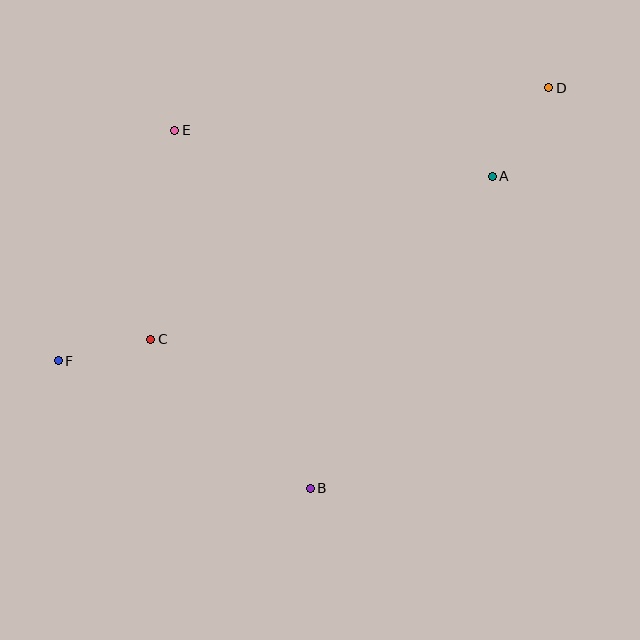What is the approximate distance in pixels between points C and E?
The distance between C and E is approximately 210 pixels.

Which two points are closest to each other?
Points C and F are closest to each other.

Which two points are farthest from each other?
Points D and F are farthest from each other.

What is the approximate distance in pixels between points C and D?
The distance between C and D is approximately 471 pixels.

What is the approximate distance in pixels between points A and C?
The distance between A and C is approximately 378 pixels.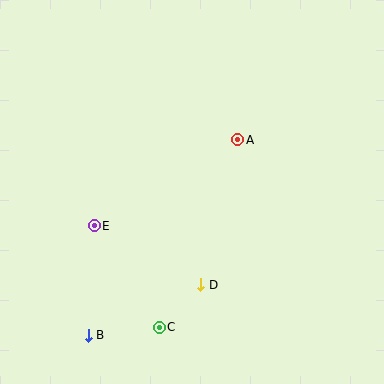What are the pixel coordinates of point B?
Point B is at (88, 335).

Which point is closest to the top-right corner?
Point A is closest to the top-right corner.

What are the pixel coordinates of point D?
Point D is at (201, 285).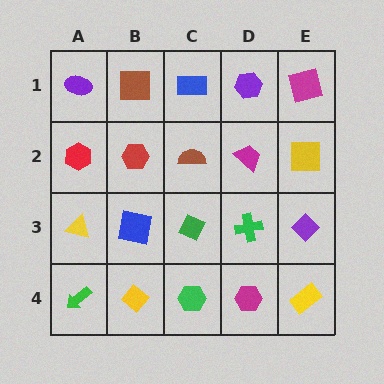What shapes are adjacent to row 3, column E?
A yellow square (row 2, column E), a yellow rectangle (row 4, column E), a green cross (row 3, column D).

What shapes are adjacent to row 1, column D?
A magenta trapezoid (row 2, column D), a blue rectangle (row 1, column C), a magenta square (row 1, column E).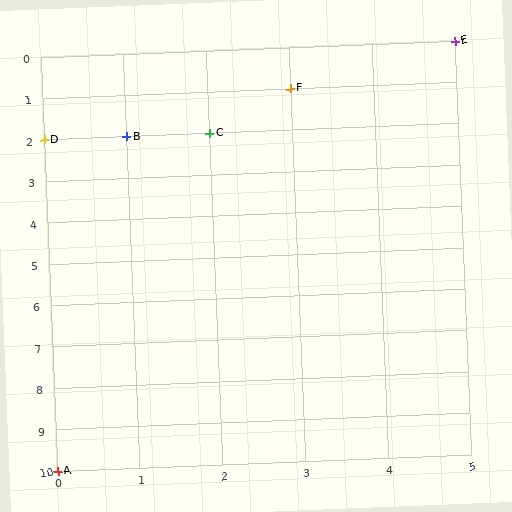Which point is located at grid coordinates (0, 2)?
Point D is at (0, 2).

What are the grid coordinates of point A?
Point A is at grid coordinates (0, 10).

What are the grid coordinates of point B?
Point B is at grid coordinates (1, 2).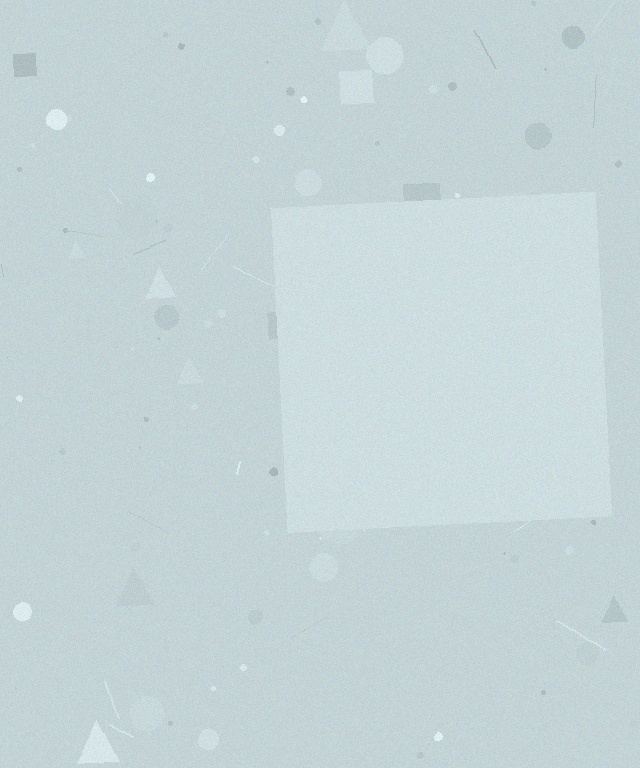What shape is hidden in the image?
A square is hidden in the image.